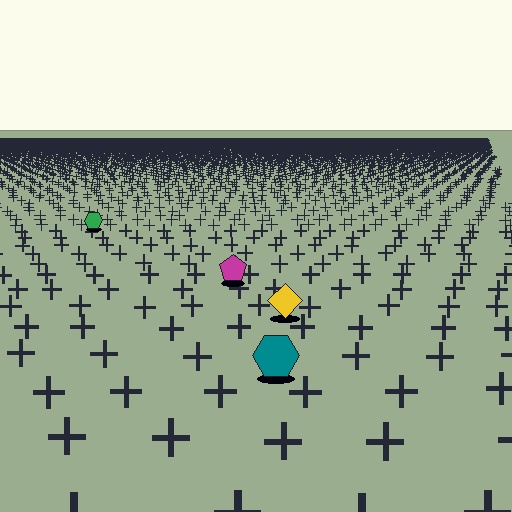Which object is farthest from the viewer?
The green hexagon is farthest from the viewer. It appears smaller and the ground texture around it is denser.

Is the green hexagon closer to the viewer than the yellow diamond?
No. The yellow diamond is closer — you can tell from the texture gradient: the ground texture is coarser near it.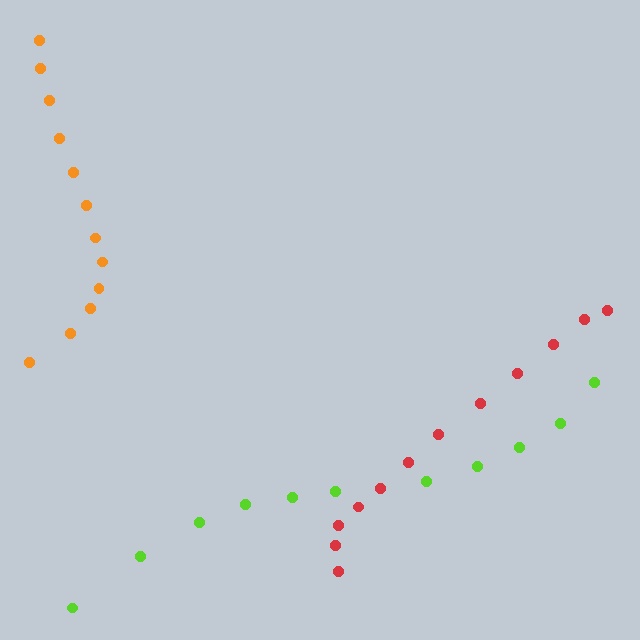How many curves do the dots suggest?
There are 3 distinct paths.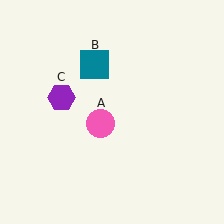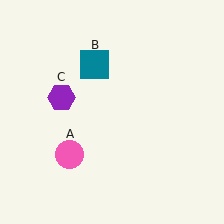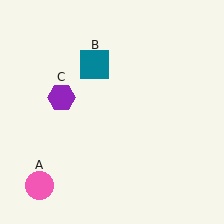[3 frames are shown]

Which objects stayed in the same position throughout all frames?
Teal square (object B) and purple hexagon (object C) remained stationary.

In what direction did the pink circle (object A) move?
The pink circle (object A) moved down and to the left.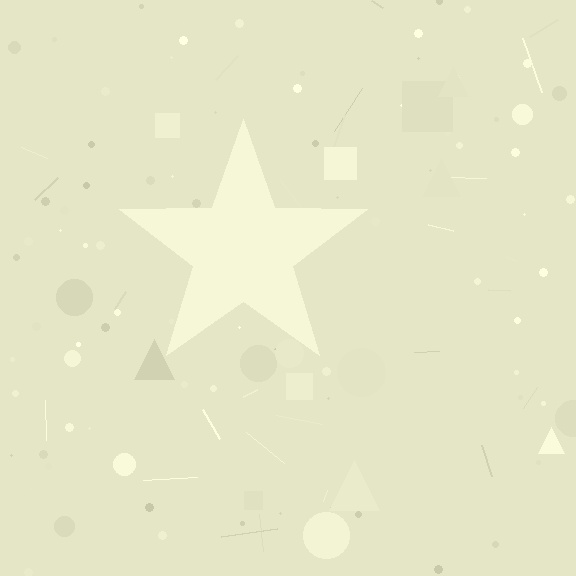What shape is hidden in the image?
A star is hidden in the image.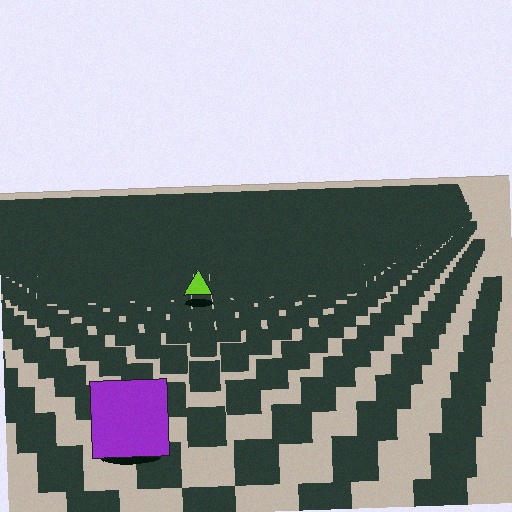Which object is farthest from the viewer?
The lime triangle is farthest from the viewer. It appears smaller and the ground texture around it is denser.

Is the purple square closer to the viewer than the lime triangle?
Yes. The purple square is closer — you can tell from the texture gradient: the ground texture is coarser near it.